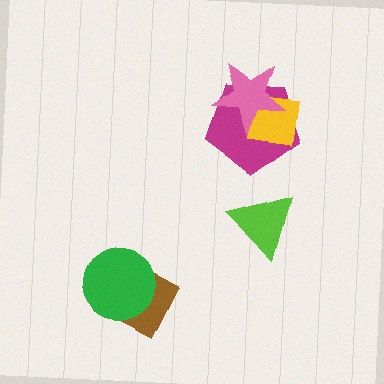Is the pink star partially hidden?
No, no other shape covers it.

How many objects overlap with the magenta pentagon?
2 objects overlap with the magenta pentagon.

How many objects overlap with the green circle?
1 object overlaps with the green circle.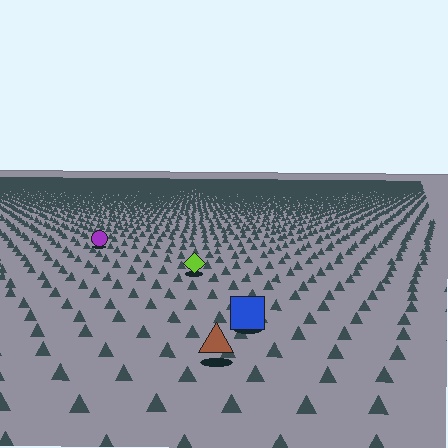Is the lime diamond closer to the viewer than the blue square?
No. The blue square is closer — you can tell from the texture gradient: the ground texture is coarser near it.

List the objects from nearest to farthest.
From nearest to farthest: the brown triangle, the blue square, the lime diamond, the purple circle.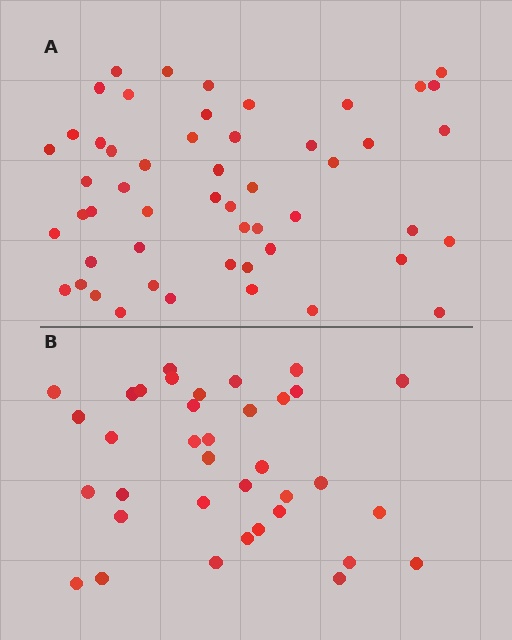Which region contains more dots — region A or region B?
Region A (the top region) has more dots.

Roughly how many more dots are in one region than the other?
Region A has approximately 15 more dots than region B.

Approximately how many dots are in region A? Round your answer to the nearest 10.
About 50 dots. (The exact count is 52, which rounds to 50.)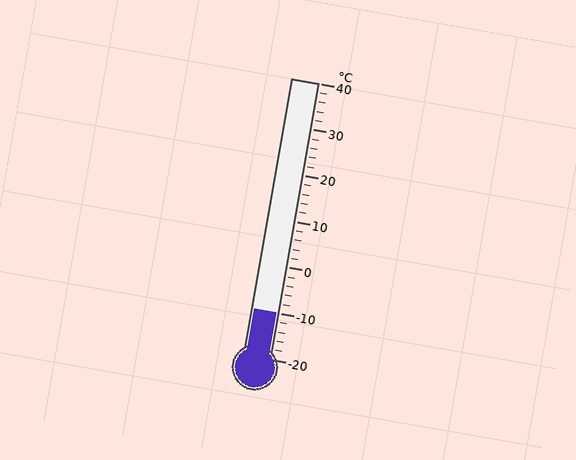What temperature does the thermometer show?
The thermometer shows approximately -10°C.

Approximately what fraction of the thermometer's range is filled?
The thermometer is filled to approximately 15% of its range.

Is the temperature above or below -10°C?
The temperature is at -10°C.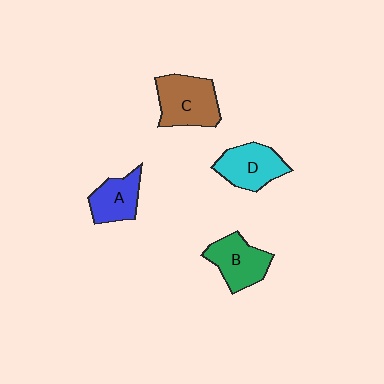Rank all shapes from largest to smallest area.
From largest to smallest: C (brown), D (cyan), B (green), A (blue).